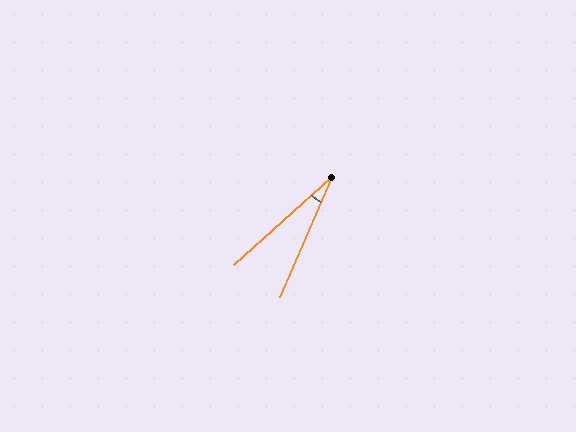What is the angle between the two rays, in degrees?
Approximately 24 degrees.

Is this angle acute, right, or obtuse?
It is acute.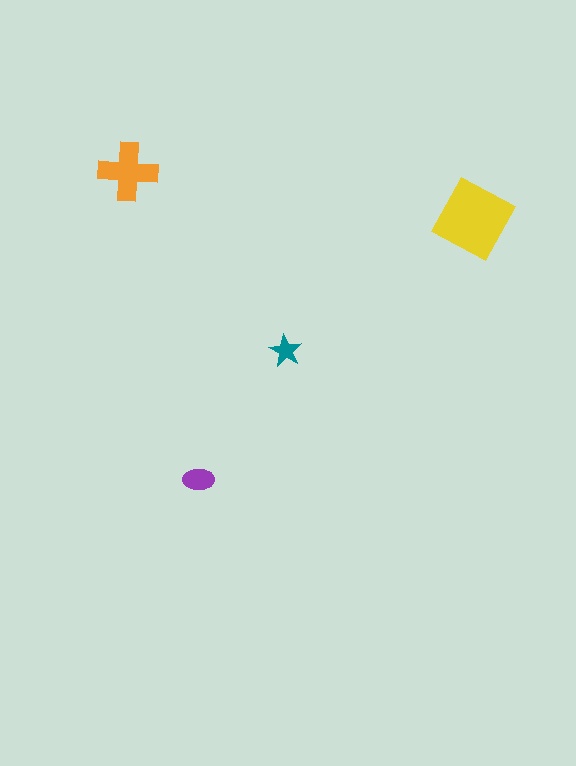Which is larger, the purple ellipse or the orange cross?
The orange cross.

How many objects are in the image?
There are 4 objects in the image.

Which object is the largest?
The yellow diamond.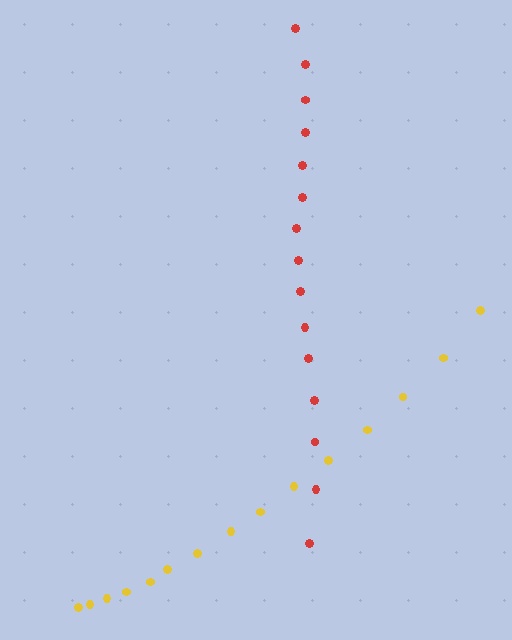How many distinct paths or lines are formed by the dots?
There are 2 distinct paths.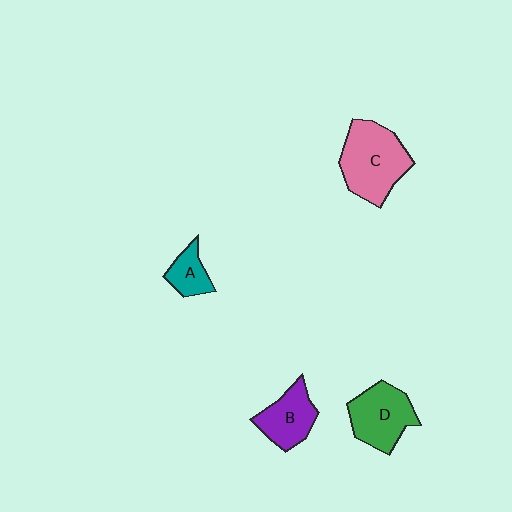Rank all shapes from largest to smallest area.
From largest to smallest: C (pink), D (green), B (purple), A (teal).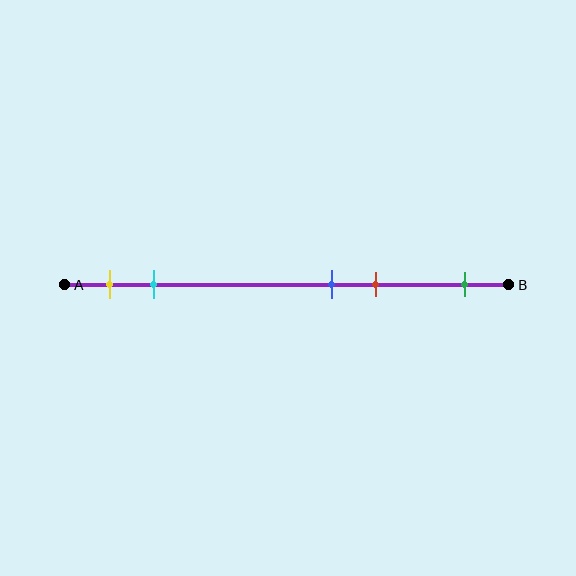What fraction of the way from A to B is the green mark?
The green mark is approximately 90% (0.9) of the way from A to B.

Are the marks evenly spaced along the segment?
No, the marks are not evenly spaced.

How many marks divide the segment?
There are 5 marks dividing the segment.